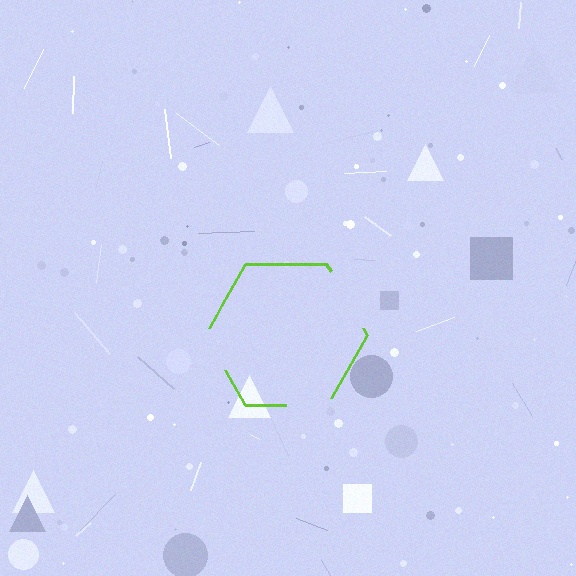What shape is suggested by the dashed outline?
The dashed outline suggests a hexagon.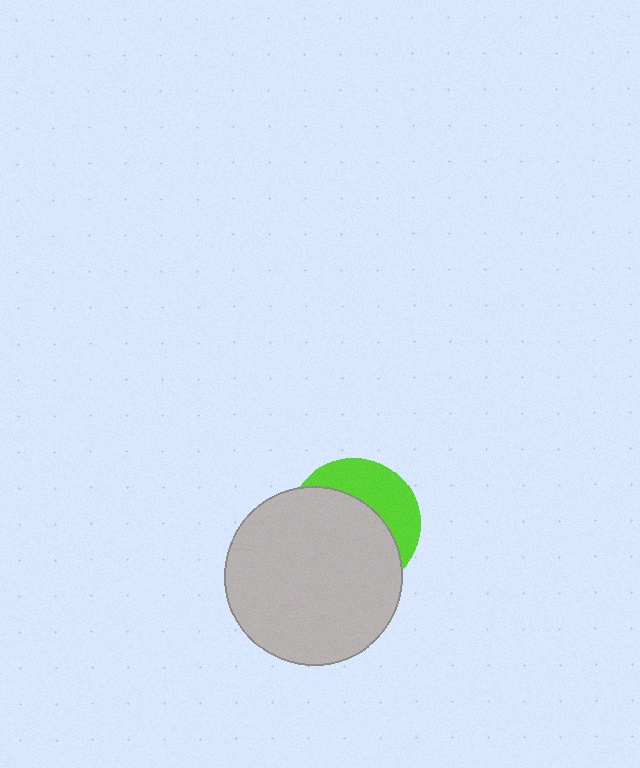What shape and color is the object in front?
The object in front is a light gray circle.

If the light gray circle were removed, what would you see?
You would see the complete lime circle.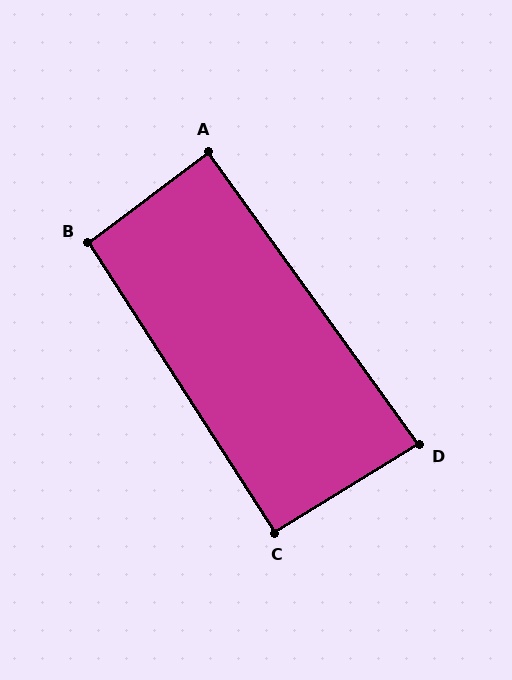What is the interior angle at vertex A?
Approximately 89 degrees (approximately right).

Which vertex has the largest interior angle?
B, at approximately 94 degrees.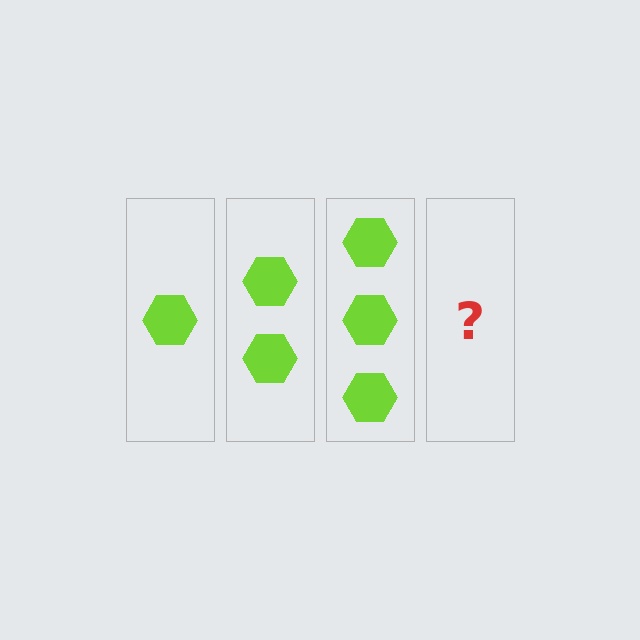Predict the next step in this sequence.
The next step is 4 hexagons.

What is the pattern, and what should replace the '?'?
The pattern is that each step adds one more hexagon. The '?' should be 4 hexagons.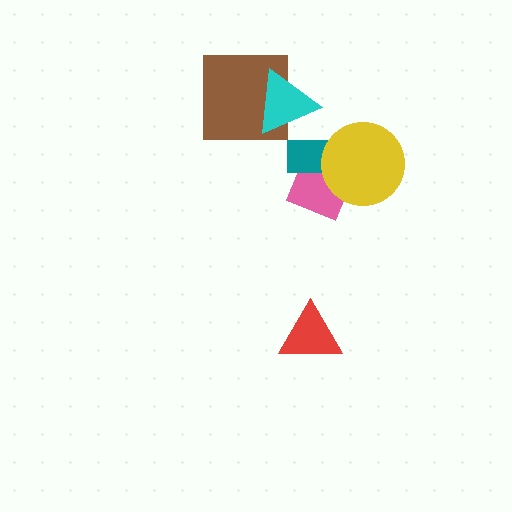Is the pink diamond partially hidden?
Yes, it is partially covered by another shape.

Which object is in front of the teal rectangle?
The yellow circle is in front of the teal rectangle.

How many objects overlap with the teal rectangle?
2 objects overlap with the teal rectangle.